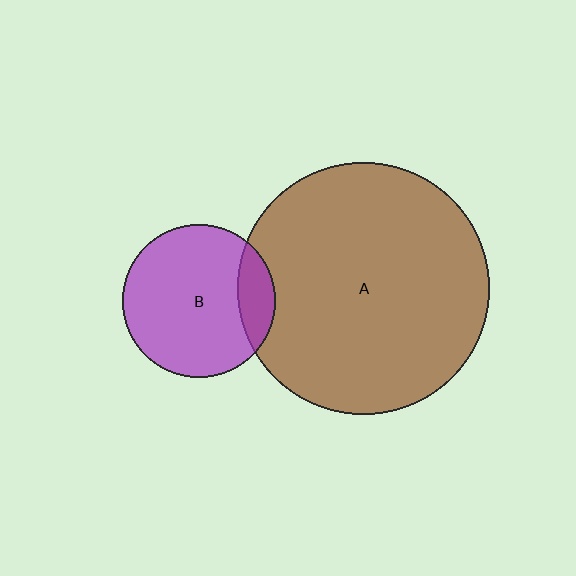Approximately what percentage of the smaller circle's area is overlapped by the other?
Approximately 15%.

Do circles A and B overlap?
Yes.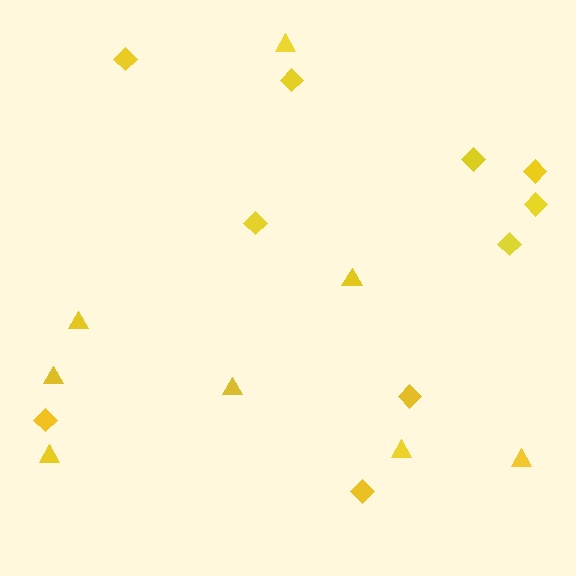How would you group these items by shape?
There are 2 groups: one group of diamonds (10) and one group of triangles (8).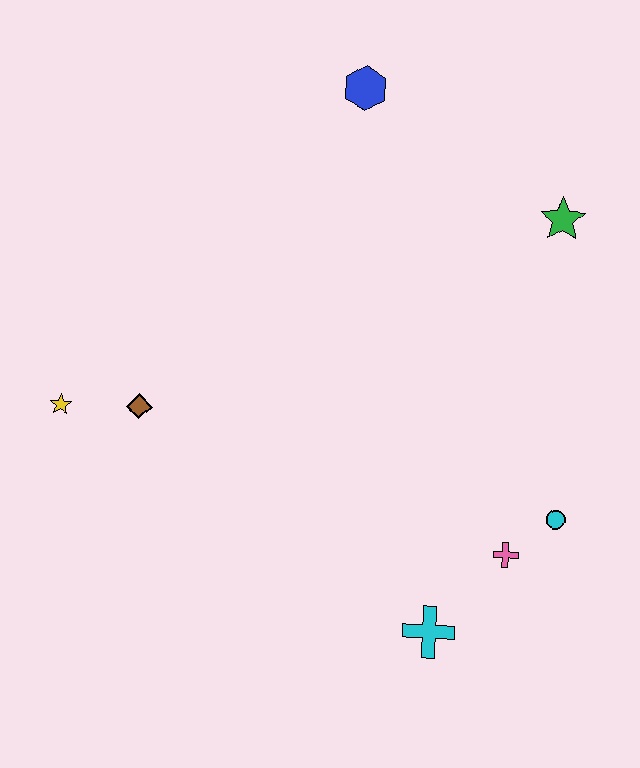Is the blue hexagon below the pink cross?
No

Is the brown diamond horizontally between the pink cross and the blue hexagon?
No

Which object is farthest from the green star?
The yellow star is farthest from the green star.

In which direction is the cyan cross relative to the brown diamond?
The cyan cross is to the right of the brown diamond.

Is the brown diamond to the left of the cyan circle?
Yes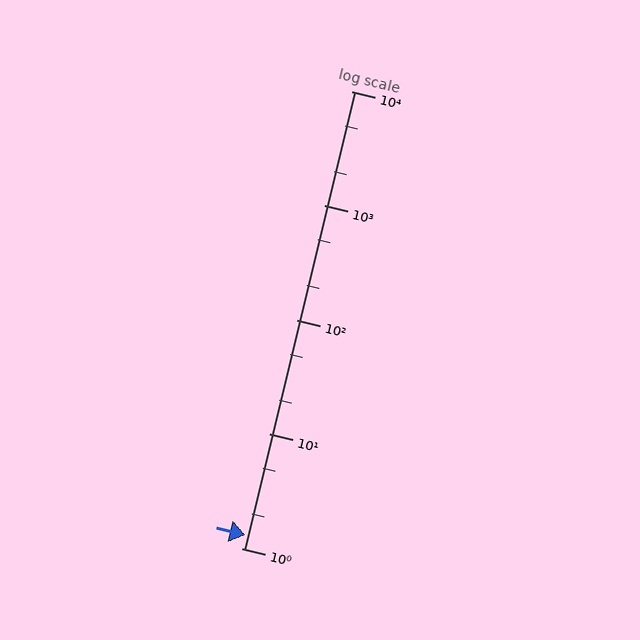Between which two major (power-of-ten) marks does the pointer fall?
The pointer is between 1 and 10.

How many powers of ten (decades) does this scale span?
The scale spans 4 decades, from 1 to 10000.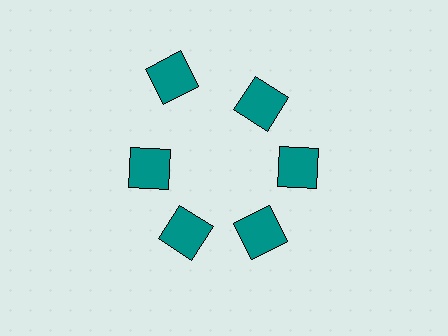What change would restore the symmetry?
The symmetry would be restored by moving it inward, back onto the ring so that all 6 squares sit at equal angles and equal distance from the center.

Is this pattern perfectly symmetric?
No. The 6 teal squares are arranged in a ring, but one element near the 11 o'clock position is pushed outward from the center, breaking the 6-fold rotational symmetry.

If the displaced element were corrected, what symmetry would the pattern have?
It would have 6-fold rotational symmetry — the pattern would map onto itself every 60 degrees.